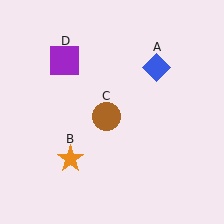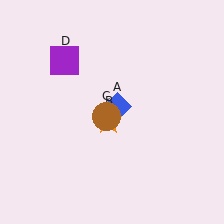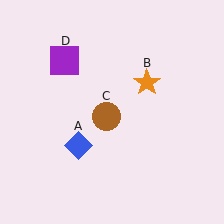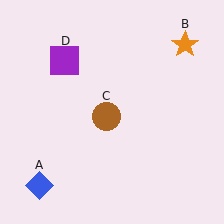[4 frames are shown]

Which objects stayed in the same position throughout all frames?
Brown circle (object C) and purple square (object D) remained stationary.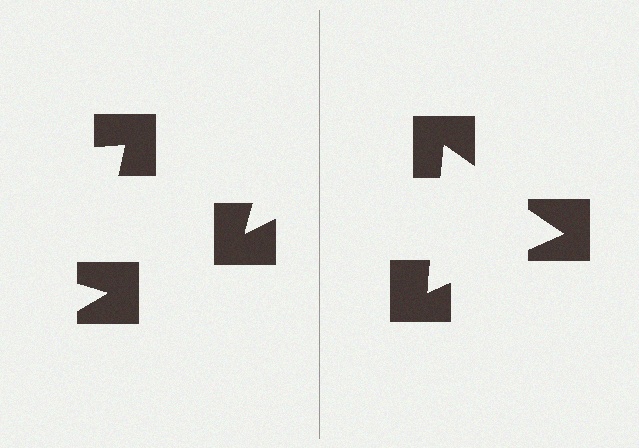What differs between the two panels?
The notched squares are positioned identically on both sides; only the wedge orientations differ. On the right they align to a triangle; on the left they are misaligned.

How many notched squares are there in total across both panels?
6 — 3 on each side.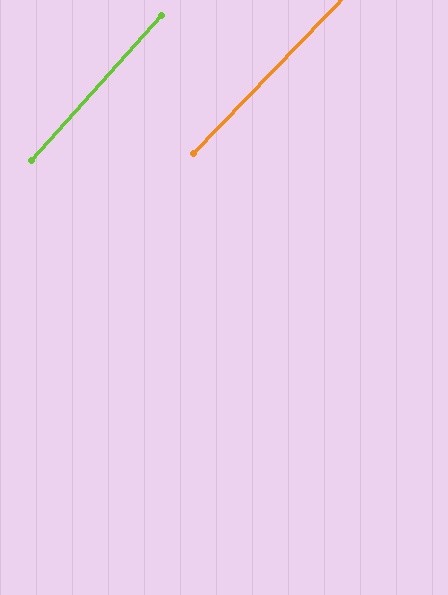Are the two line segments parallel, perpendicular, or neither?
Parallel — their directions differ by only 1.9°.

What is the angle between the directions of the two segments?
Approximately 2 degrees.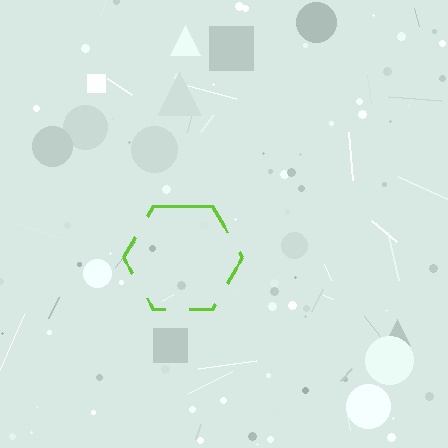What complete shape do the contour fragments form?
The contour fragments form a hexagon.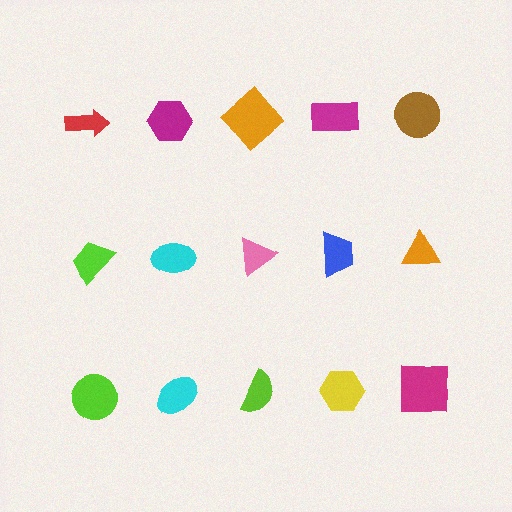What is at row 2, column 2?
A cyan ellipse.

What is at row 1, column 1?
A red arrow.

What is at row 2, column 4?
A blue trapezoid.